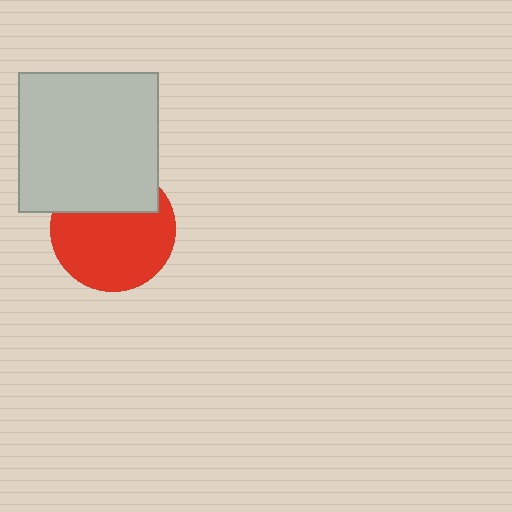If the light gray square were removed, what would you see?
You would see the complete red circle.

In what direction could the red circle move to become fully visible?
The red circle could move down. That would shift it out from behind the light gray square entirely.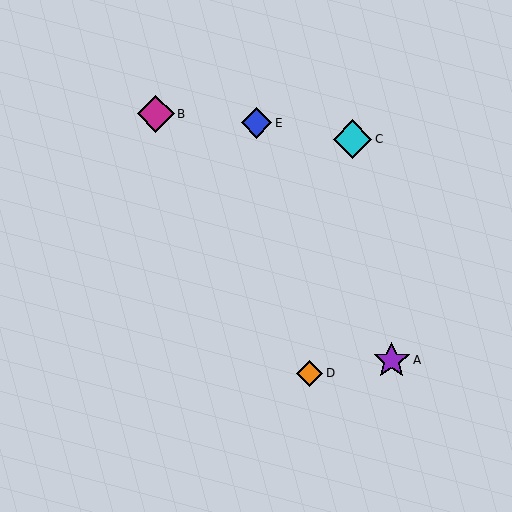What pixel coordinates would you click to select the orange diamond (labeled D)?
Click at (310, 373) to select the orange diamond D.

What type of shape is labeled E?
Shape E is a blue diamond.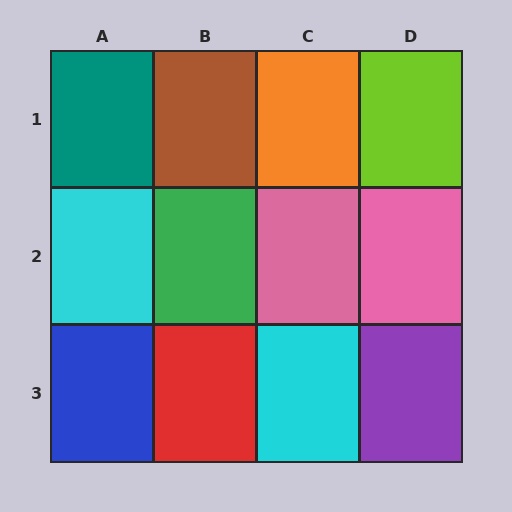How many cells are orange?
1 cell is orange.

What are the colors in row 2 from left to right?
Cyan, green, pink, pink.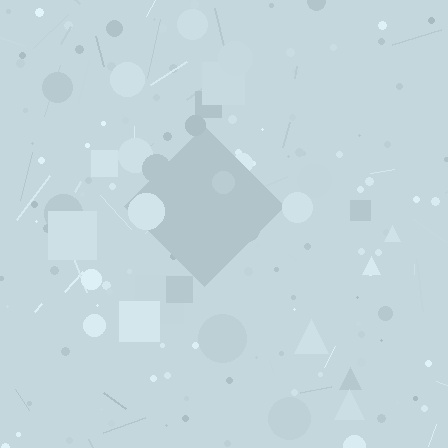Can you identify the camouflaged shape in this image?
The camouflaged shape is a diamond.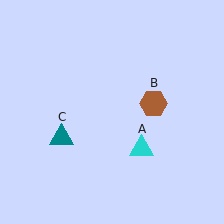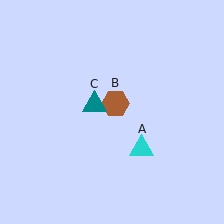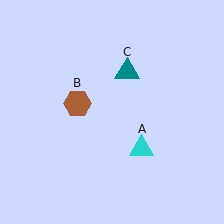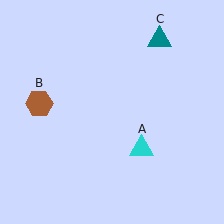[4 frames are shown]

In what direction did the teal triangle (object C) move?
The teal triangle (object C) moved up and to the right.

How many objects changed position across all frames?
2 objects changed position: brown hexagon (object B), teal triangle (object C).